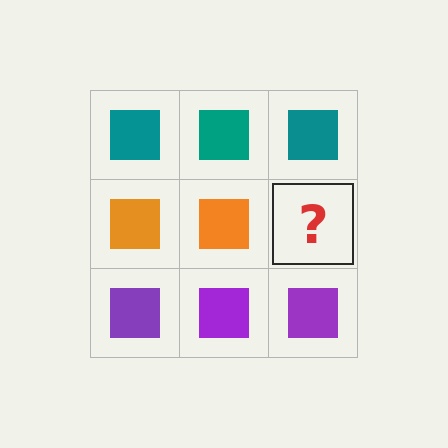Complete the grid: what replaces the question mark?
The question mark should be replaced with an orange square.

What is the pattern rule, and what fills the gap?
The rule is that each row has a consistent color. The gap should be filled with an orange square.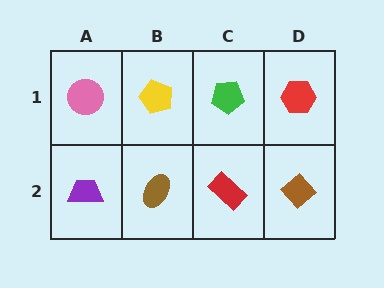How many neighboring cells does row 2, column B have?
3.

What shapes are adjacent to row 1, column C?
A red rectangle (row 2, column C), a yellow pentagon (row 1, column B), a red hexagon (row 1, column D).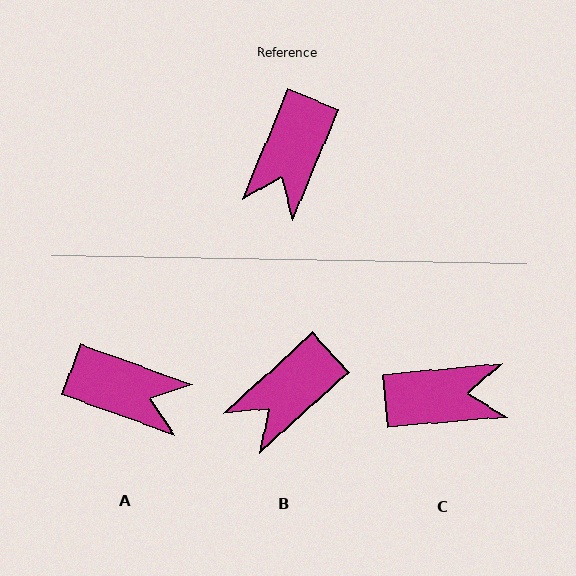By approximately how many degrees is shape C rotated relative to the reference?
Approximately 117 degrees counter-clockwise.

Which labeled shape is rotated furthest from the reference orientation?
C, about 117 degrees away.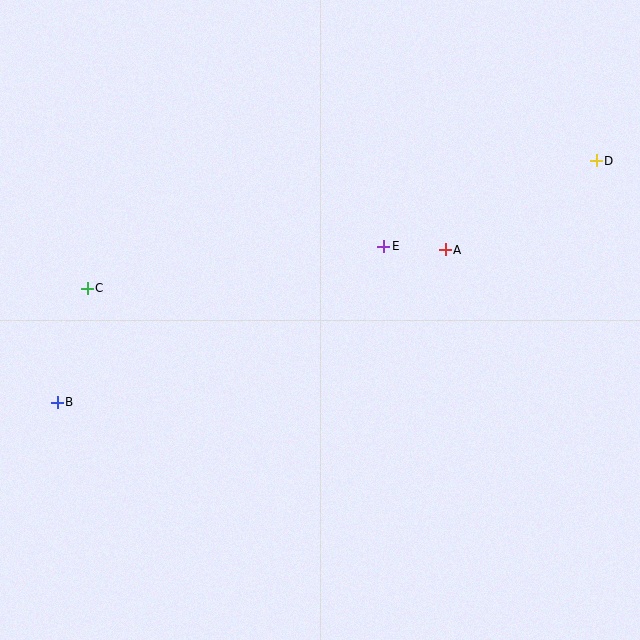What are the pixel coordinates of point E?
Point E is at (384, 246).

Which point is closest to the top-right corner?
Point D is closest to the top-right corner.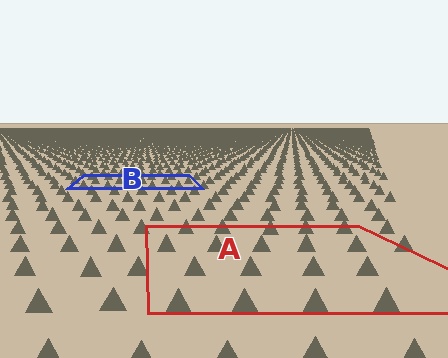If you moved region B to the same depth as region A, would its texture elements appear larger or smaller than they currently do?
They would appear larger. At a closer depth, the same texture elements are projected at a bigger on-screen size.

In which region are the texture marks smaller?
The texture marks are smaller in region B, because it is farther away.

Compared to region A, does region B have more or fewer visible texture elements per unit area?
Region B has more texture elements per unit area — they are packed more densely because it is farther away.